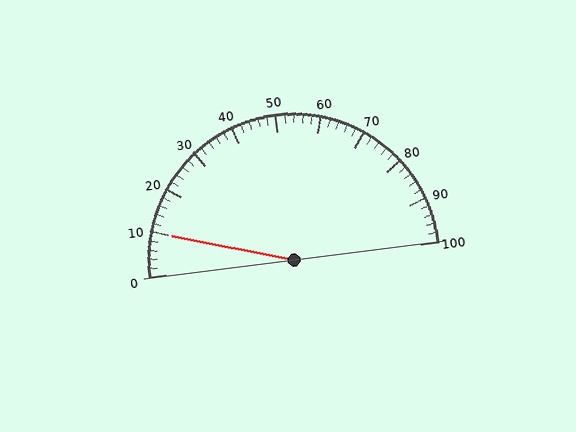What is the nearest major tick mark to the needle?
The nearest major tick mark is 10.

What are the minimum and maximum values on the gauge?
The gauge ranges from 0 to 100.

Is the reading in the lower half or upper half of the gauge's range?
The reading is in the lower half of the range (0 to 100).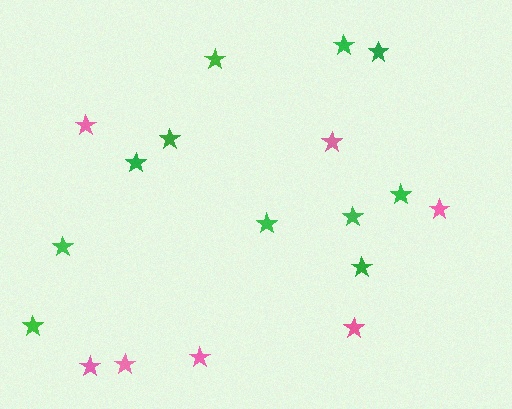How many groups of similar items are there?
There are 2 groups: one group of green stars (11) and one group of pink stars (7).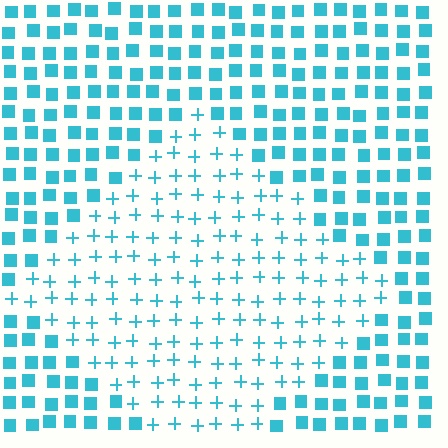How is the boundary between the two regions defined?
The boundary is defined by a change in element shape: plus signs inside vs. squares outside. All elements share the same color and spacing.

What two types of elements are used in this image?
The image uses plus signs inside the diamond region and squares outside it.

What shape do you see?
I see a diamond.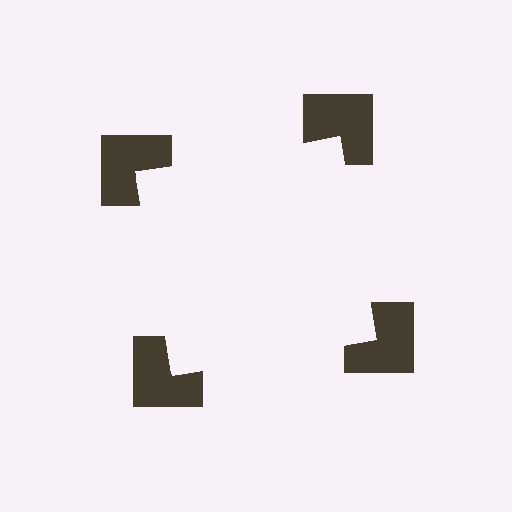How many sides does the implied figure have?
4 sides.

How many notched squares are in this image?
There are 4 — one at each vertex of the illusory square.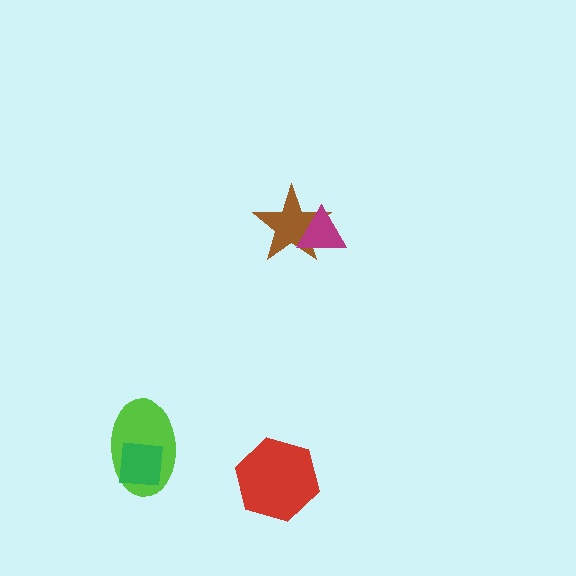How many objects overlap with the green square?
1 object overlaps with the green square.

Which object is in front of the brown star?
The magenta triangle is in front of the brown star.